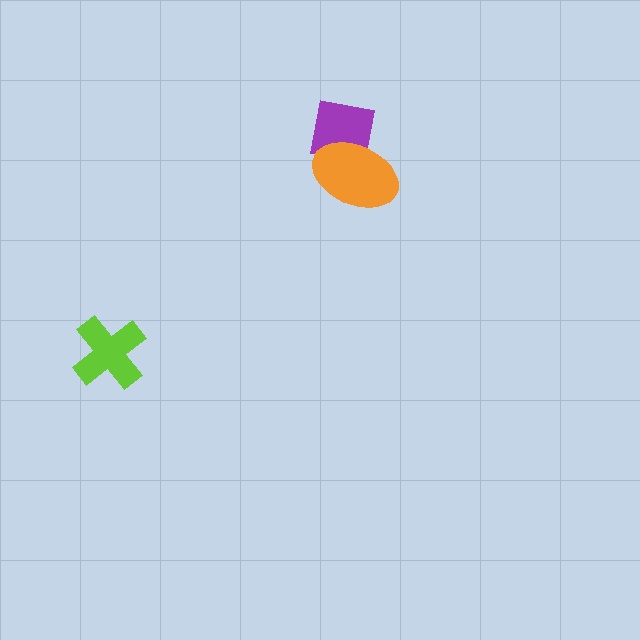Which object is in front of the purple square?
The orange ellipse is in front of the purple square.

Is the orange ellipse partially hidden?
No, no other shape covers it.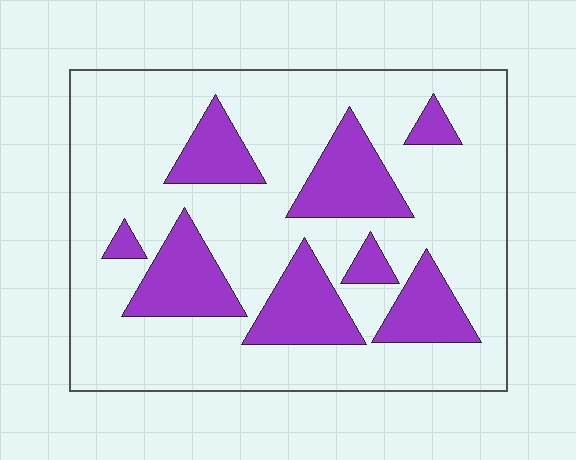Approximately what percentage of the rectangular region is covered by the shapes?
Approximately 25%.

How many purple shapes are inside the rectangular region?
8.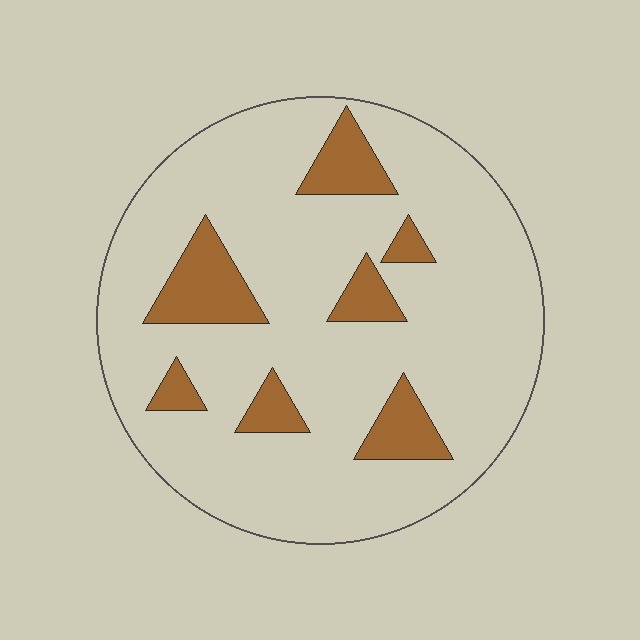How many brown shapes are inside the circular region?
7.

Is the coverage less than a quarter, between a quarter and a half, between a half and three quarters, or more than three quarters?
Less than a quarter.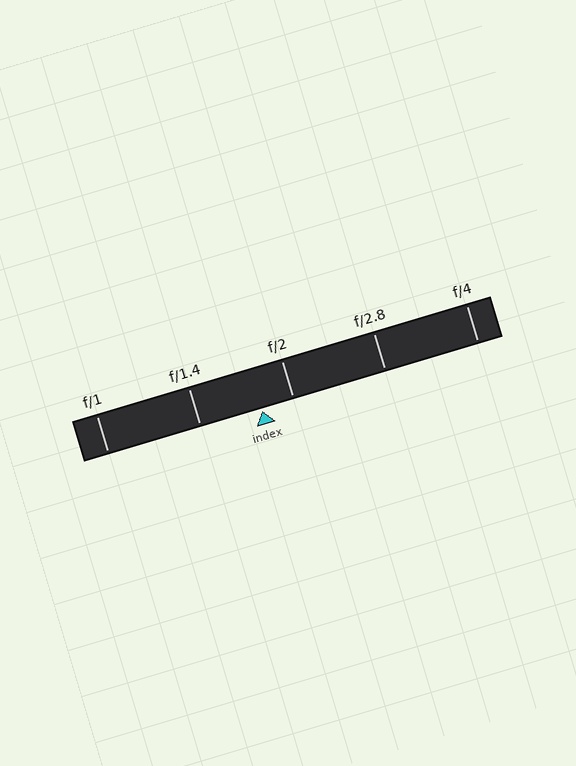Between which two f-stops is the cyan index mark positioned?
The index mark is between f/1.4 and f/2.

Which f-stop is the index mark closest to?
The index mark is closest to f/2.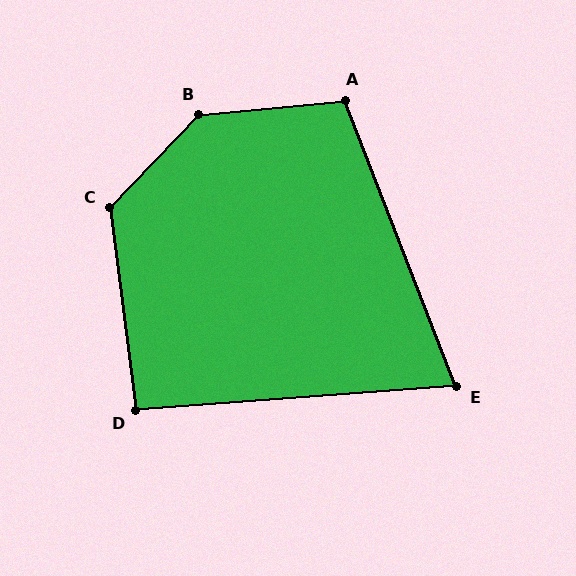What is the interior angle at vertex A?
Approximately 106 degrees (obtuse).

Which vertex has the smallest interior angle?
E, at approximately 73 degrees.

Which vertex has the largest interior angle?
B, at approximately 139 degrees.